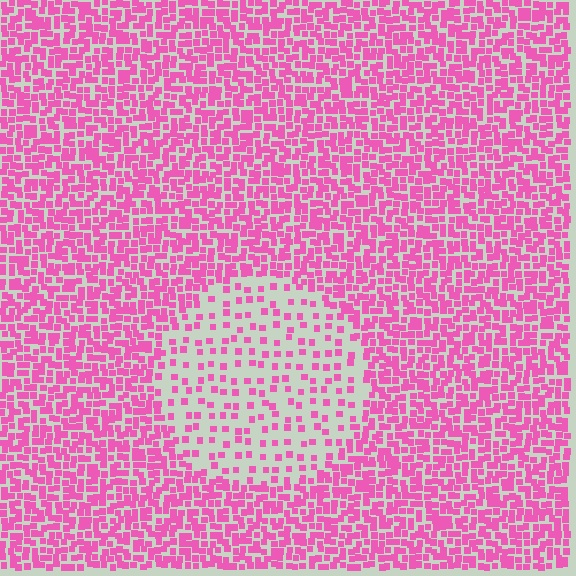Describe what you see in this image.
The image contains small pink elements arranged at two different densities. A circle-shaped region is visible where the elements are less densely packed than the surrounding area.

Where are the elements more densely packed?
The elements are more densely packed outside the circle boundary.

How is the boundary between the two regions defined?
The boundary is defined by a change in element density (approximately 2.8x ratio). All elements are the same color, size, and shape.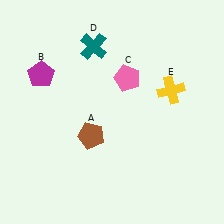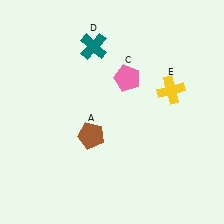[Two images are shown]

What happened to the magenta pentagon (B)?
The magenta pentagon (B) was removed in Image 2. It was in the top-left area of Image 1.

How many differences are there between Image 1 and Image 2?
There is 1 difference between the two images.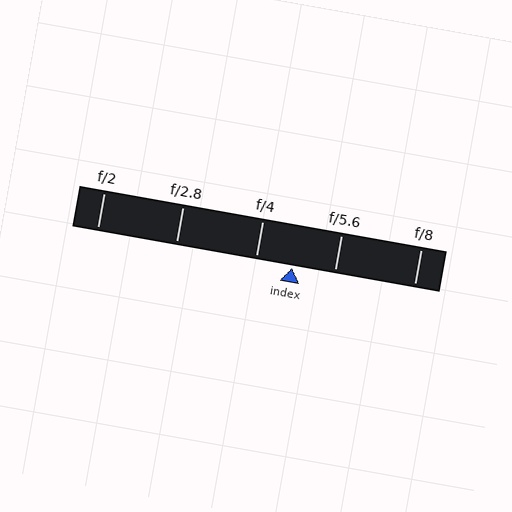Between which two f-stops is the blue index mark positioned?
The index mark is between f/4 and f/5.6.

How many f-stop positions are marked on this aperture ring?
There are 5 f-stop positions marked.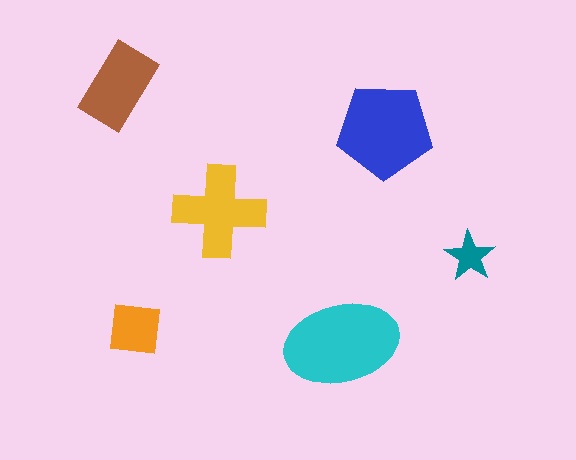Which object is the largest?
The cyan ellipse.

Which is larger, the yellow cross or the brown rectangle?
The yellow cross.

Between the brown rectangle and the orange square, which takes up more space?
The brown rectangle.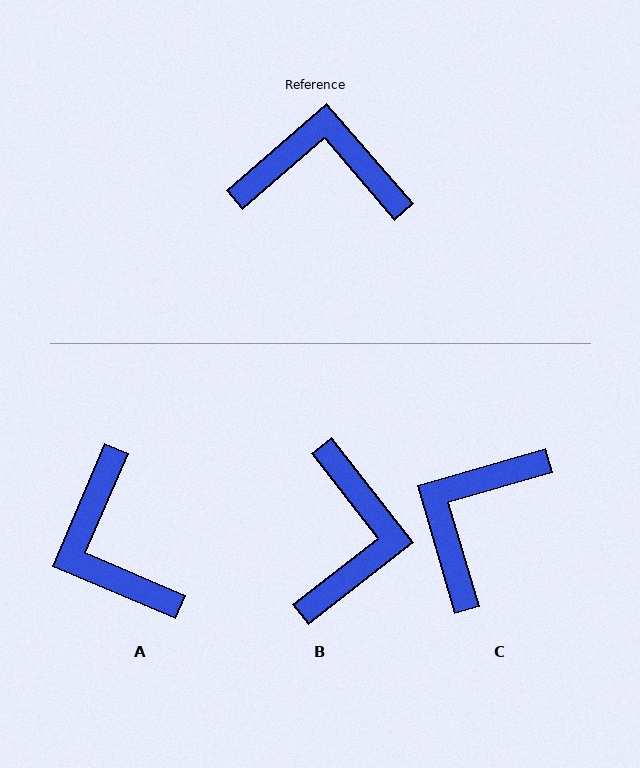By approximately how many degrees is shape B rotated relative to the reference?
Approximately 93 degrees clockwise.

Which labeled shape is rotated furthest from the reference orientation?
A, about 116 degrees away.